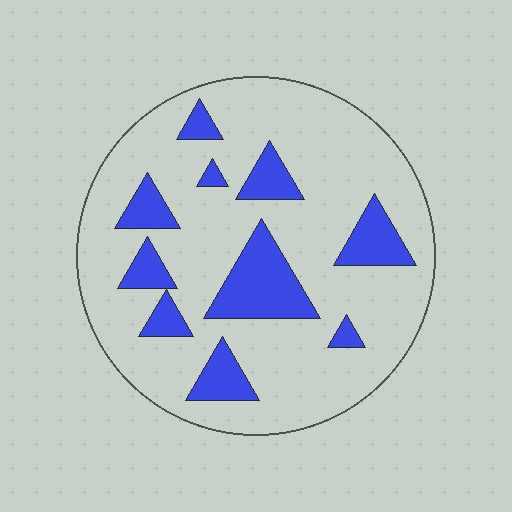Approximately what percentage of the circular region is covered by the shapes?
Approximately 20%.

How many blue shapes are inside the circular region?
10.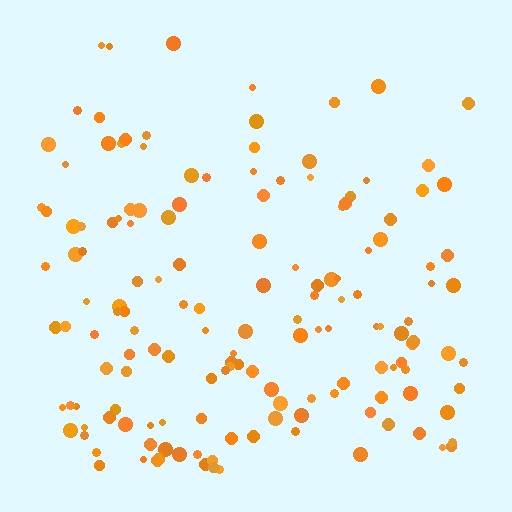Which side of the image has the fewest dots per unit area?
The top.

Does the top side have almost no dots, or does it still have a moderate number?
Still a moderate number, just noticeably fewer than the bottom.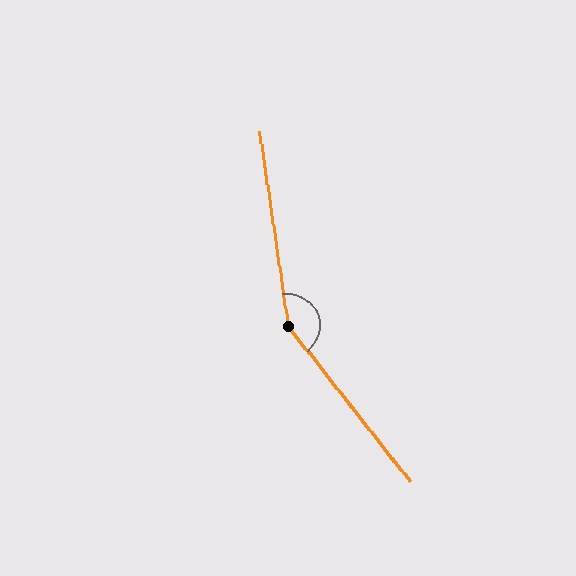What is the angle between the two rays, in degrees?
Approximately 150 degrees.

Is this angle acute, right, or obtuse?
It is obtuse.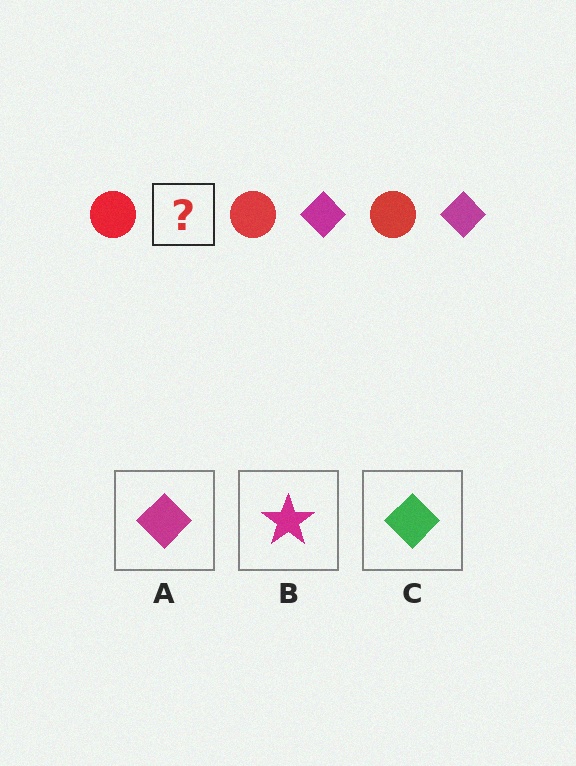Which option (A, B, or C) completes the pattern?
A.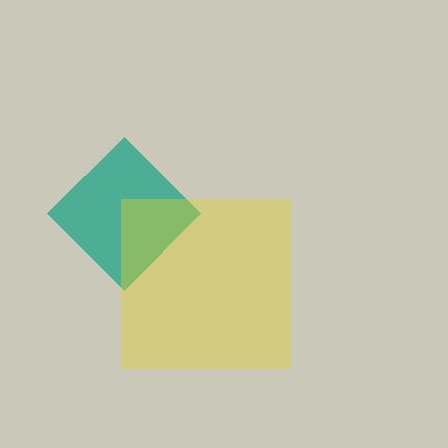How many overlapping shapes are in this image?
There are 2 overlapping shapes in the image.